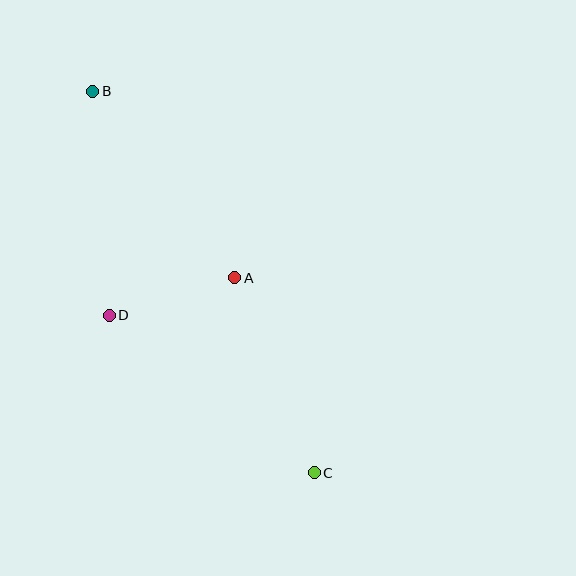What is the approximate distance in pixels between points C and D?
The distance between C and D is approximately 258 pixels.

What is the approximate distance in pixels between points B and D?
The distance between B and D is approximately 225 pixels.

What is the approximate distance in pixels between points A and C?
The distance between A and C is approximately 210 pixels.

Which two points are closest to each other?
Points A and D are closest to each other.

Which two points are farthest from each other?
Points B and C are farthest from each other.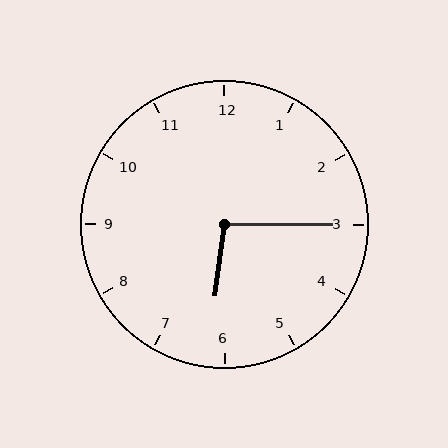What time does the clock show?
6:15.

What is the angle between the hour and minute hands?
Approximately 98 degrees.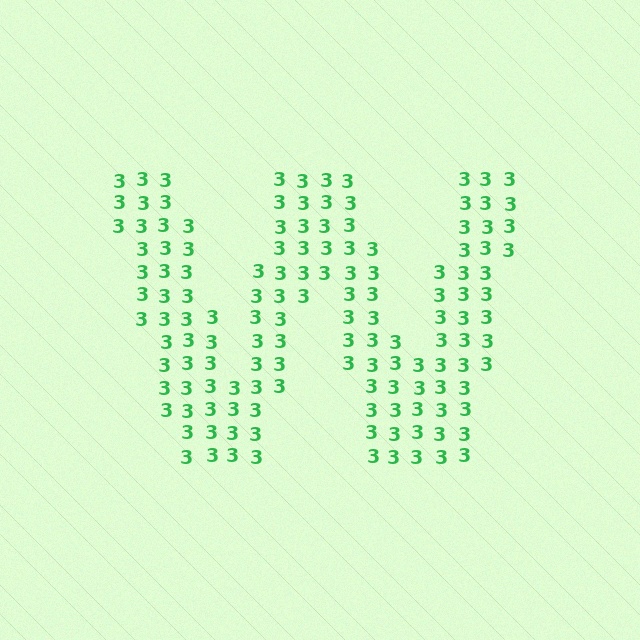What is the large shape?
The large shape is the letter W.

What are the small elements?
The small elements are digit 3's.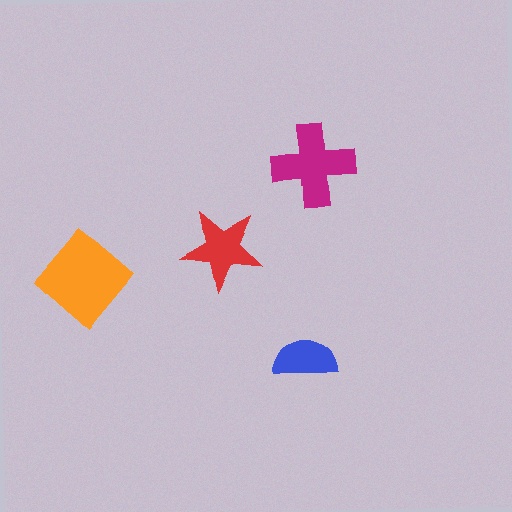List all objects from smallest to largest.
The blue semicircle, the red star, the magenta cross, the orange diamond.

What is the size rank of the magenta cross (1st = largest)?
2nd.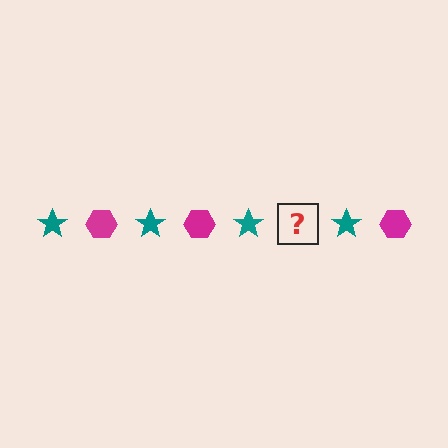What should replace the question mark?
The question mark should be replaced with a magenta hexagon.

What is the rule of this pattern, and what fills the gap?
The rule is that the pattern alternates between teal star and magenta hexagon. The gap should be filled with a magenta hexagon.